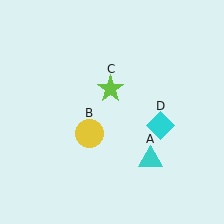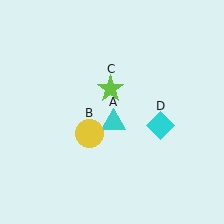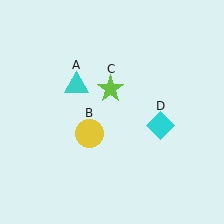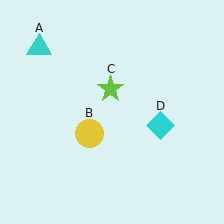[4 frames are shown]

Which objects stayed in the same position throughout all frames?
Yellow circle (object B) and lime star (object C) and cyan diamond (object D) remained stationary.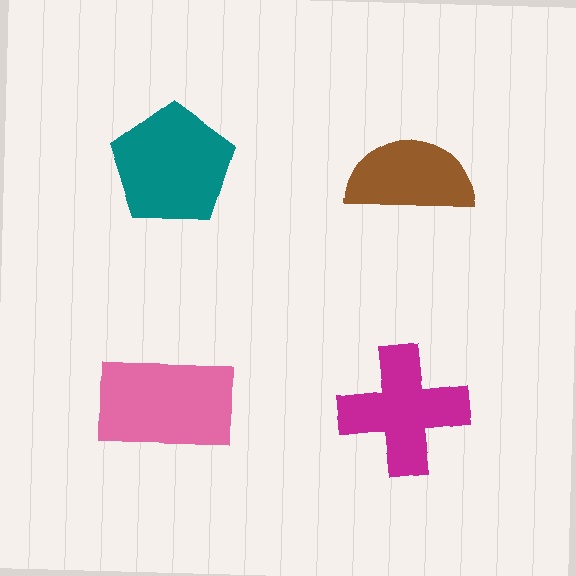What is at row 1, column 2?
A brown semicircle.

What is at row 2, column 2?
A magenta cross.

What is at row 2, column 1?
A pink rectangle.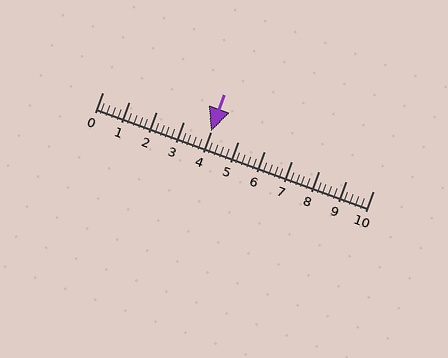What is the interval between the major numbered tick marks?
The major tick marks are spaced 1 units apart.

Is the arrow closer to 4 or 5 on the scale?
The arrow is closer to 4.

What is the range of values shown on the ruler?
The ruler shows values from 0 to 10.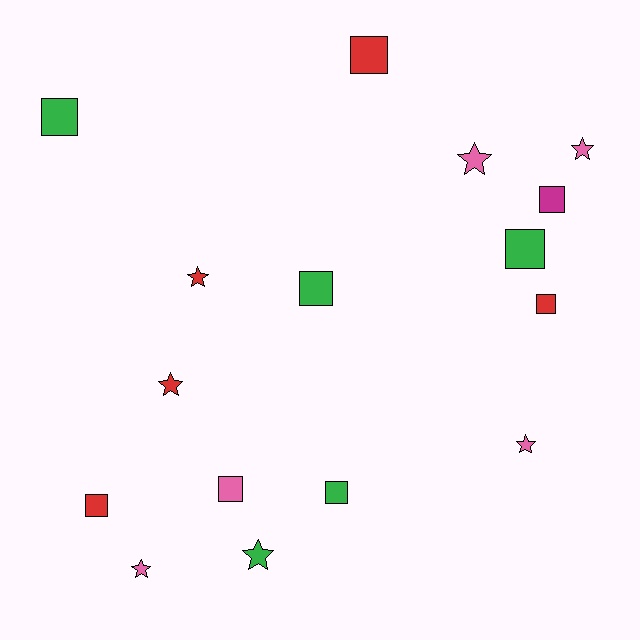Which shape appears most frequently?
Square, with 9 objects.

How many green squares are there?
There are 4 green squares.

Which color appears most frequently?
Pink, with 5 objects.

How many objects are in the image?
There are 16 objects.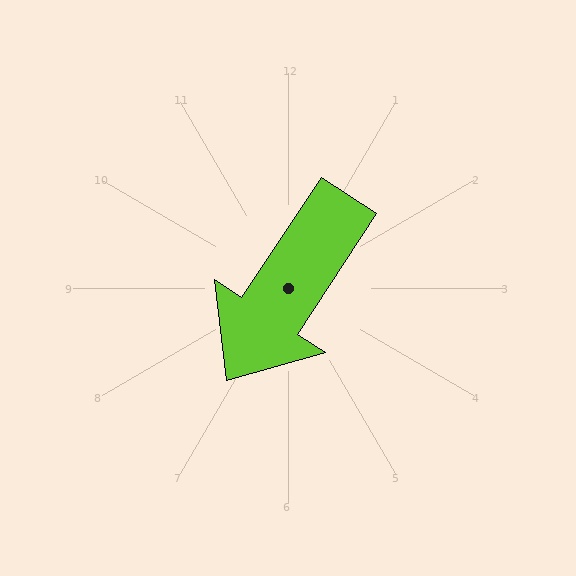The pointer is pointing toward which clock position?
Roughly 7 o'clock.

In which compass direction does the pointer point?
Southwest.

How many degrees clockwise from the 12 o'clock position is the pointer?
Approximately 213 degrees.